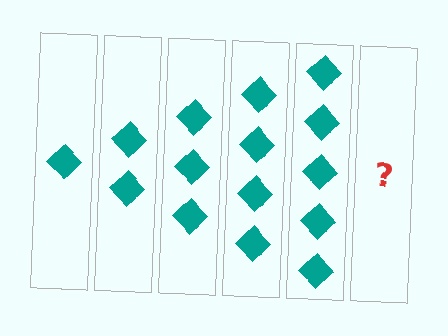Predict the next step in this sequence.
The next step is 6 diamonds.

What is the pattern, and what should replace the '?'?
The pattern is that each step adds one more diamond. The '?' should be 6 diamonds.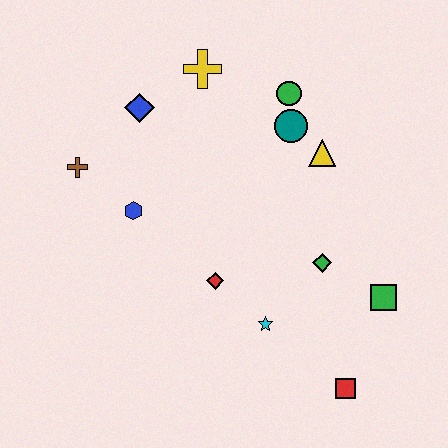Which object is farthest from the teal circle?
The red square is farthest from the teal circle.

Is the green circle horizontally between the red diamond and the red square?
Yes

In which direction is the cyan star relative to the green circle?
The cyan star is below the green circle.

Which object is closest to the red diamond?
The cyan star is closest to the red diamond.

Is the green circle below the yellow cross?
Yes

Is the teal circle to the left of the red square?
Yes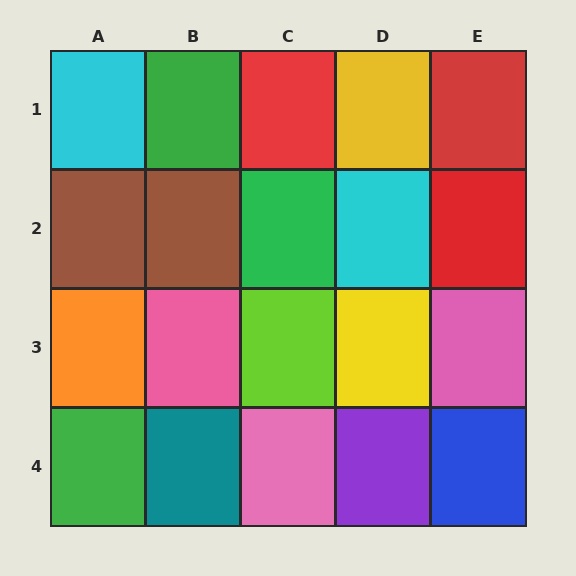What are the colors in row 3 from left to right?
Orange, pink, lime, yellow, pink.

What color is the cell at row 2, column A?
Brown.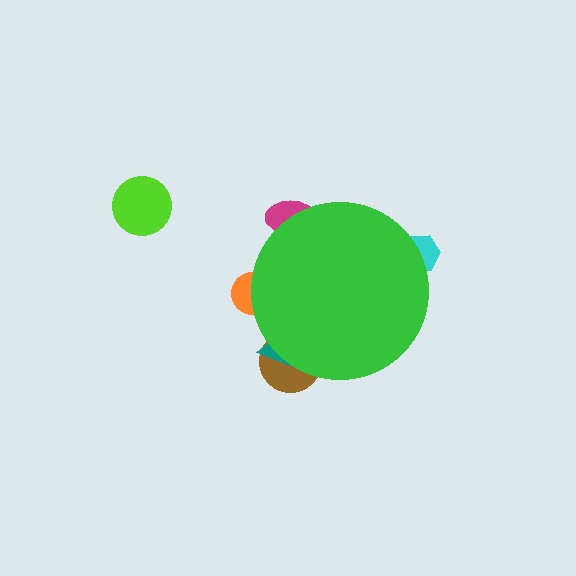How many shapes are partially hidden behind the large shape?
5 shapes are partially hidden.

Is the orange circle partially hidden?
Yes, the orange circle is partially hidden behind the green circle.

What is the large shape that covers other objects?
A green circle.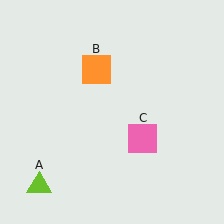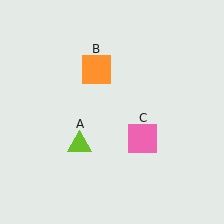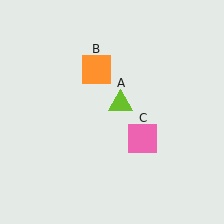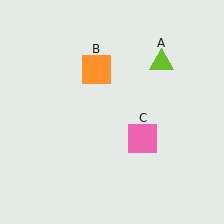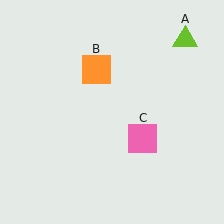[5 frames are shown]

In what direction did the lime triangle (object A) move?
The lime triangle (object A) moved up and to the right.